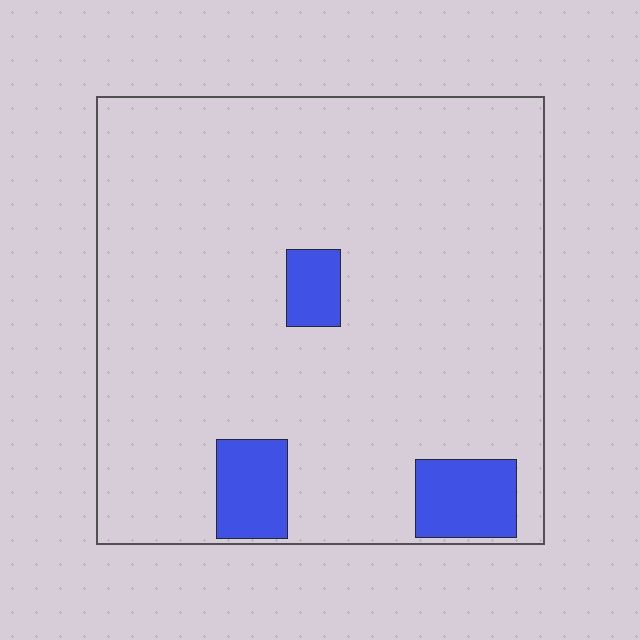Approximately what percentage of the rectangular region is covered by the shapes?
Approximately 10%.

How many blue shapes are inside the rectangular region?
3.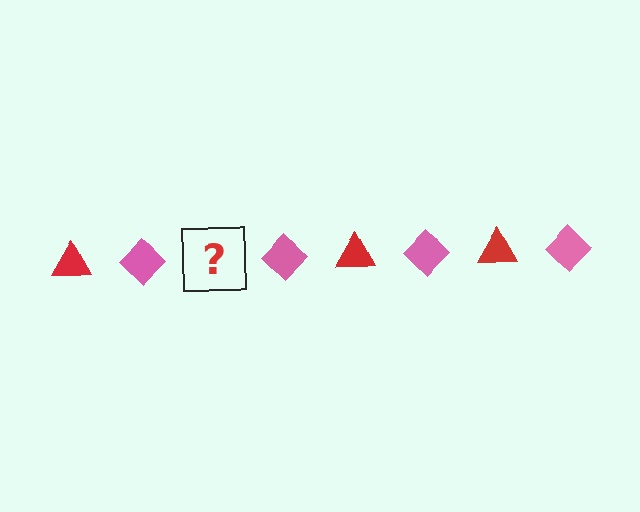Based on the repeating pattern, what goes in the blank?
The blank should be a red triangle.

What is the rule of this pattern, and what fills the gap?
The rule is that the pattern alternates between red triangle and pink diamond. The gap should be filled with a red triangle.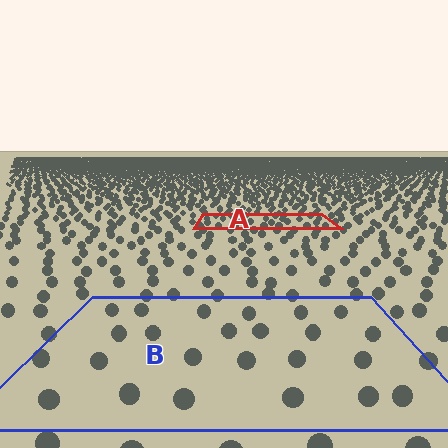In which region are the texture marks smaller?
The texture marks are smaller in region A, because it is farther away.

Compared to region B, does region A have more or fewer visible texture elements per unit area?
Region A has more texture elements per unit area — they are packed more densely because it is farther away.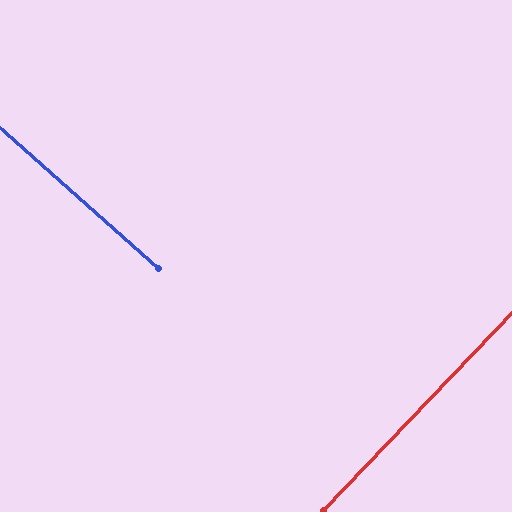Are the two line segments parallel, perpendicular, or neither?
Perpendicular — they meet at approximately 88°.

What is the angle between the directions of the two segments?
Approximately 88 degrees.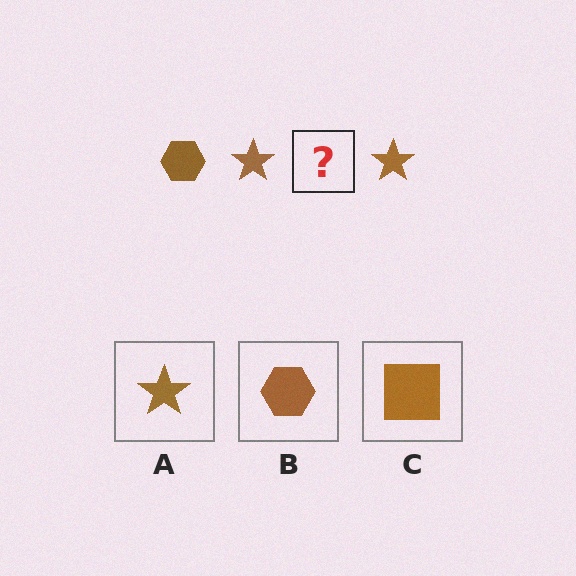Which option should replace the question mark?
Option B.